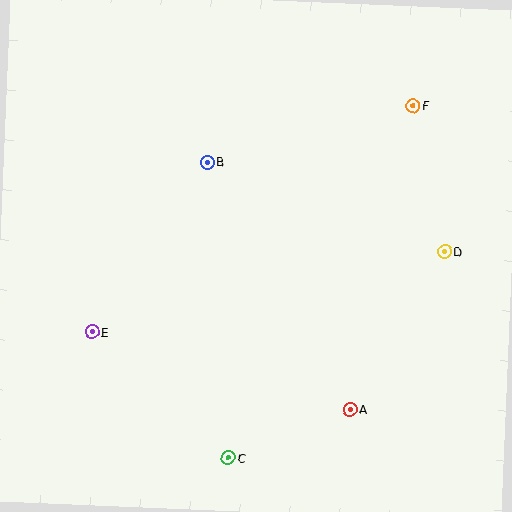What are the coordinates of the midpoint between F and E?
The midpoint between F and E is at (253, 219).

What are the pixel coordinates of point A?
Point A is at (350, 409).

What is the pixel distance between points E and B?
The distance between E and B is 205 pixels.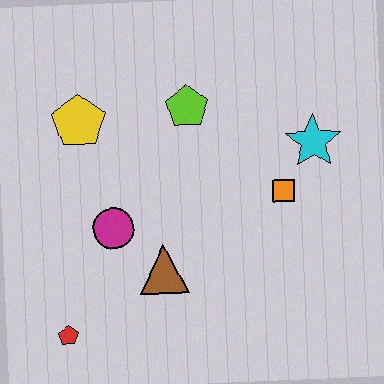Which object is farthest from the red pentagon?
The cyan star is farthest from the red pentagon.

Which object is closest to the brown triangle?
The magenta circle is closest to the brown triangle.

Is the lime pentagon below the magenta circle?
No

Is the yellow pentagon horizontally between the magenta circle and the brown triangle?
No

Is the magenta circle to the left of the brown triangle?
Yes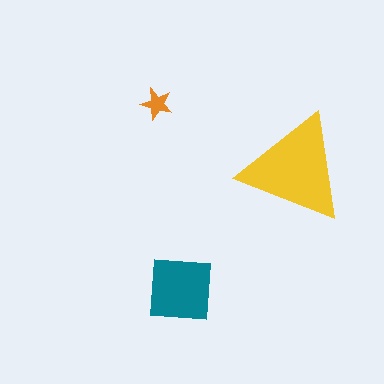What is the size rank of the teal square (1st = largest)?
2nd.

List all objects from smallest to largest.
The orange star, the teal square, the yellow triangle.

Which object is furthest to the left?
The orange star is leftmost.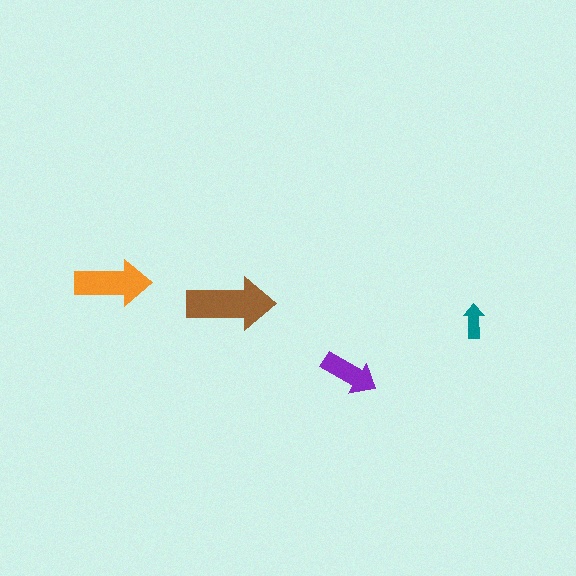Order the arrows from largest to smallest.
the brown one, the orange one, the purple one, the teal one.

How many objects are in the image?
There are 4 objects in the image.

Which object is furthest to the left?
The orange arrow is leftmost.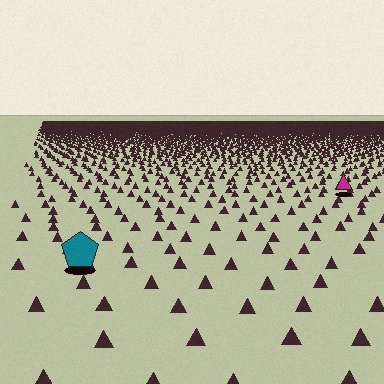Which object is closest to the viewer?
The teal pentagon is closest. The texture marks near it are larger and more spread out.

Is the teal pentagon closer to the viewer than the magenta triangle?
Yes. The teal pentagon is closer — you can tell from the texture gradient: the ground texture is coarser near it.